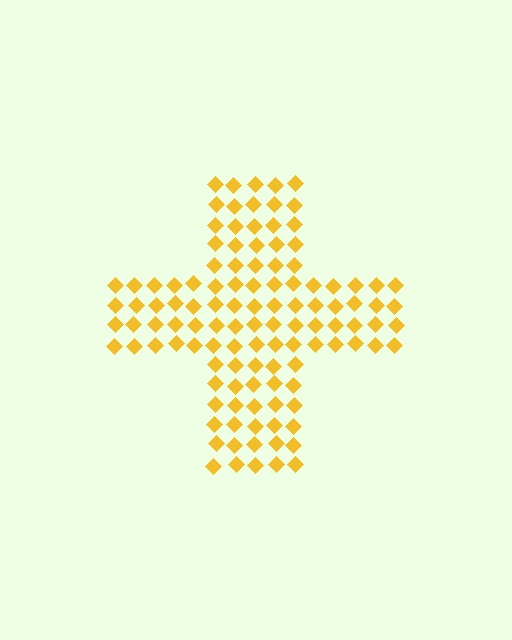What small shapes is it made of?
It is made of small diamonds.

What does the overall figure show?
The overall figure shows a cross.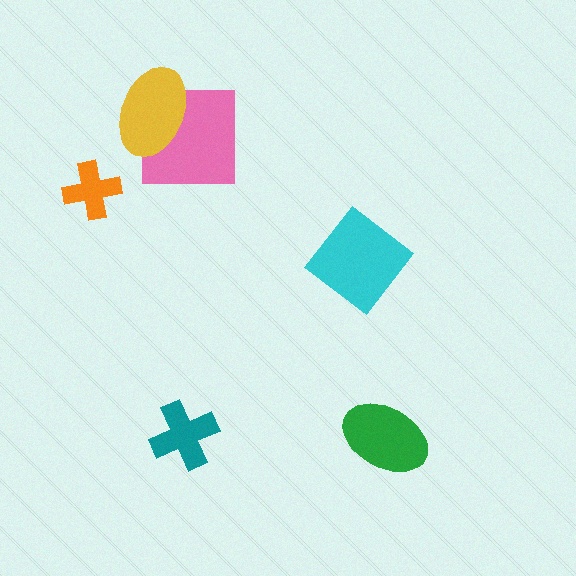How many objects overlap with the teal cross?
0 objects overlap with the teal cross.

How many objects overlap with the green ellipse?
0 objects overlap with the green ellipse.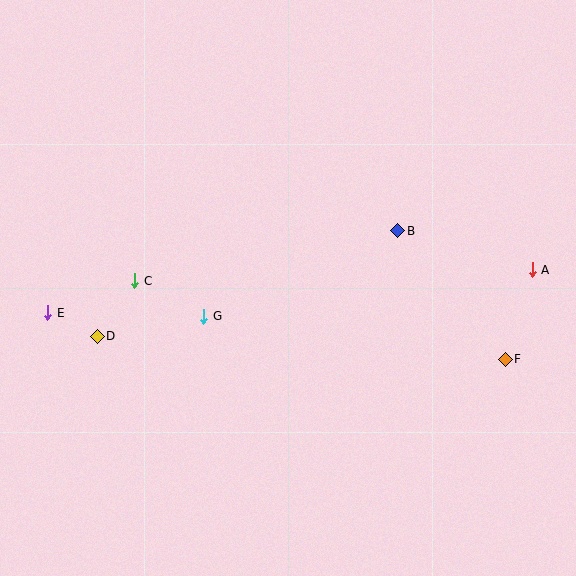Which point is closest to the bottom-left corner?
Point D is closest to the bottom-left corner.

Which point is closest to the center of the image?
Point G at (204, 316) is closest to the center.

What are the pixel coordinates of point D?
Point D is at (97, 336).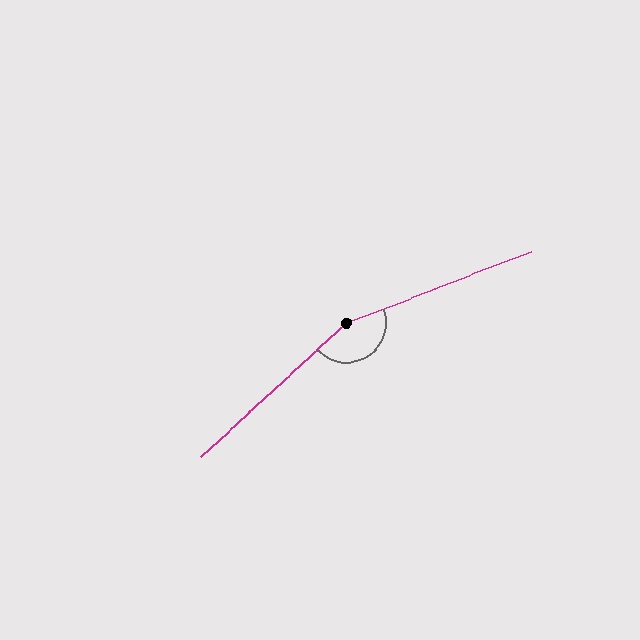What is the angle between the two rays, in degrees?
Approximately 159 degrees.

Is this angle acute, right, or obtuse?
It is obtuse.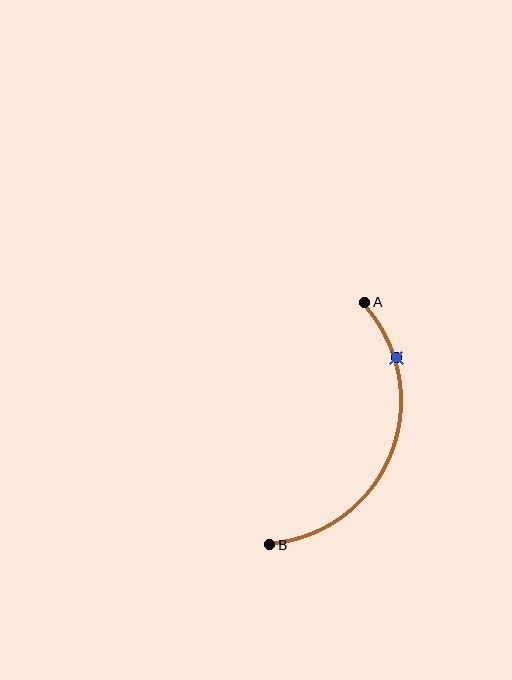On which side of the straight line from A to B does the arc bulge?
The arc bulges to the right of the straight line connecting A and B.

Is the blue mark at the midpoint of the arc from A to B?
No. The blue mark lies on the arc but is closer to endpoint A. The arc midpoint would be at the point on the curve equidistant along the arc from both A and B.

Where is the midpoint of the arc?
The arc midpoint is the point on the curve farthest from the straight line joining A and B. It sits to the right of that line.